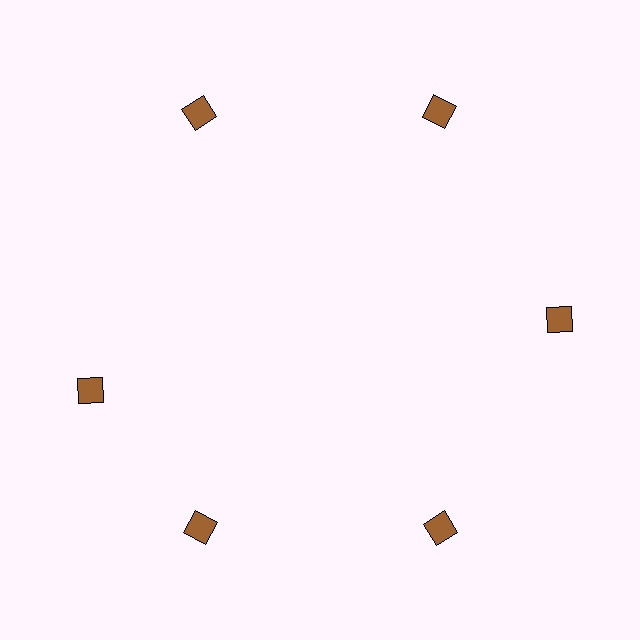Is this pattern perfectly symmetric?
No. The 6 brown diamonds are arranged in a ring, but one element near the 9 o'clock position is rotated out of alignment along the ring, breaking the 6-fold rotational symmetry.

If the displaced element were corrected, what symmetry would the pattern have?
It would have 6-fold rotational symmetry — the pattern would map onto itself every 60 degrees.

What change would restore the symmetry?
The symmetry would be restored by rotating it back into even spacing with its neighbors so that all 6 diamonds sit at equal angles and equal distance from the center.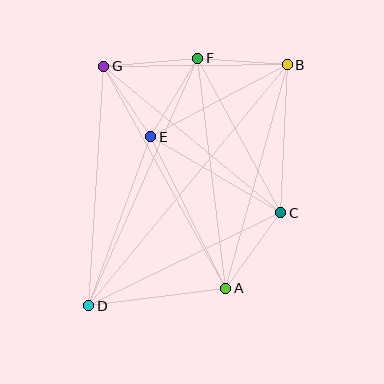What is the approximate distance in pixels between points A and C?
The distance between A and C is approximately 93 pixels.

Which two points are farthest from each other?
Points B and D are farthest from each other.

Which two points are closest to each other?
Points E and G are closest to each other.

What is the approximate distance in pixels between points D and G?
The distance between D and G is approximately 240 pixels.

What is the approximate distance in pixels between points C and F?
The distance between C and F is approximately 175 pixels.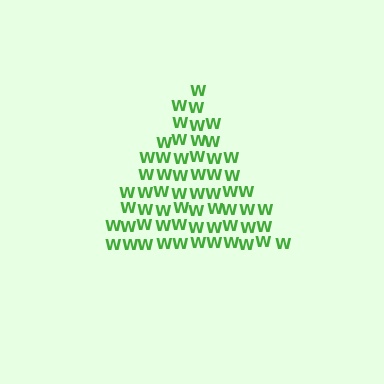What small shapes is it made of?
It is made of small letter W's.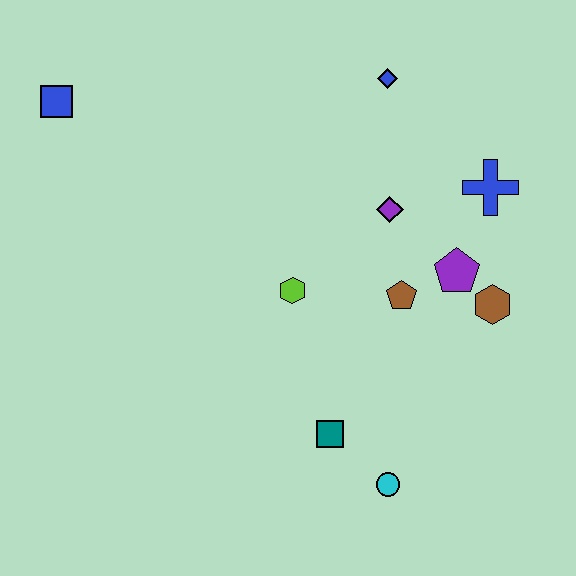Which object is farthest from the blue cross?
The blue square is farthest from the blue cross.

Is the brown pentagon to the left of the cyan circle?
No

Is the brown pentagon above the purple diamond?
No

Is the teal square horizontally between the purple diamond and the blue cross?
No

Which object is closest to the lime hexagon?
The brown pentagon is closest to the lime hexagon.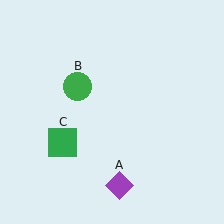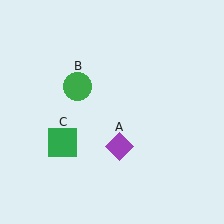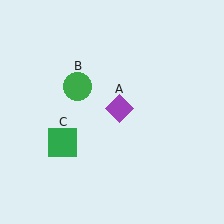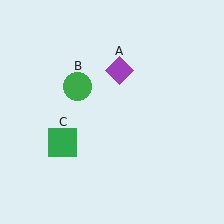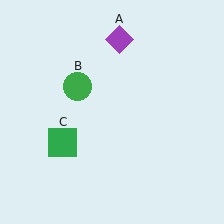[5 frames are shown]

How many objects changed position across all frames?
1 object changed position: purple diamond (object A).